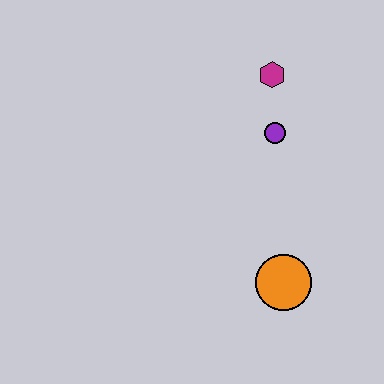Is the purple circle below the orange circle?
No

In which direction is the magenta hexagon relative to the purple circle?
The magenta hexagon is above the purple circle.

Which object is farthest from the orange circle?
The magenta hexagon is farthest from the orange circle.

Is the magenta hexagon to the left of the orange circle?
Yes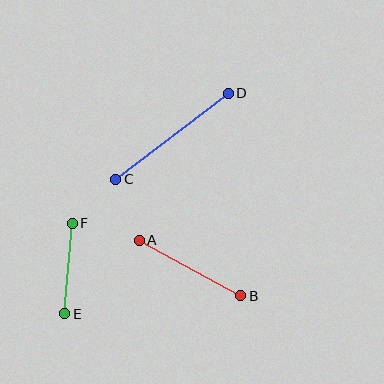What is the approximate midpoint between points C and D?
The midpoint is at approximately (172, 136) pixels.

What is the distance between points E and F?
The distance is approximately 91 pixels.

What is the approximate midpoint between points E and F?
The midpoint is at approximately (68, 268) pixels.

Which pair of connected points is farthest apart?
Points C and D are farthest apart.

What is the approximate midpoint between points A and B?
The midpoint is at approximately (190, 268) pixels.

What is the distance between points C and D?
The distance is approximately 141 pixels.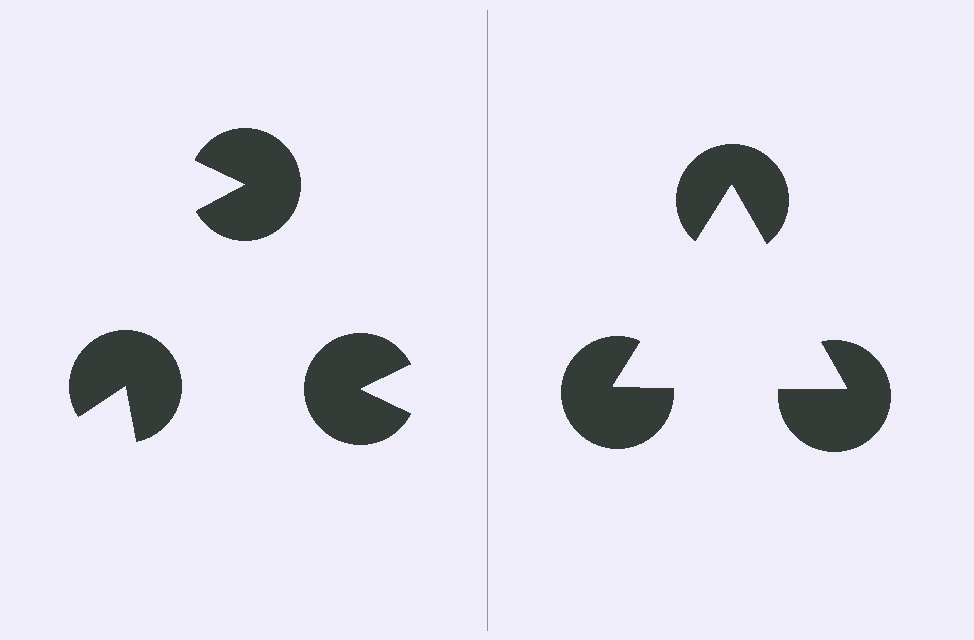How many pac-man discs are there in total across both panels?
6 — 3 on each side.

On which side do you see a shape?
An illusory triangle appears on the right side. On the left side the wedge cuts are rotated, so no coherent shape forms.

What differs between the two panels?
The pac-man discs are positioned identically on both sides; only the wedge orientations differ. On the right they align to a triangle; on the left they are misaligned.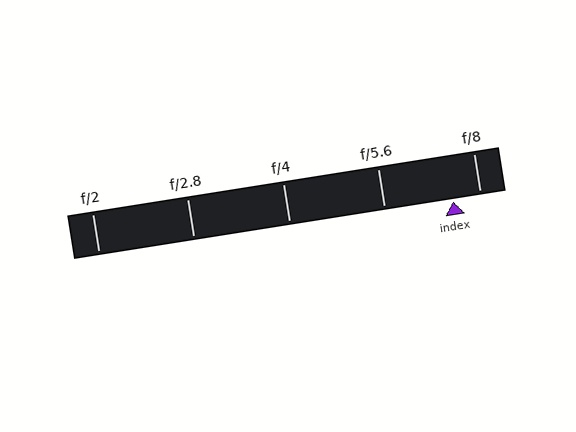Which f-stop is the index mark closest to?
The index mark is closest to f/8.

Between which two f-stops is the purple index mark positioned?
The index mark is between f/5.6 and f/8.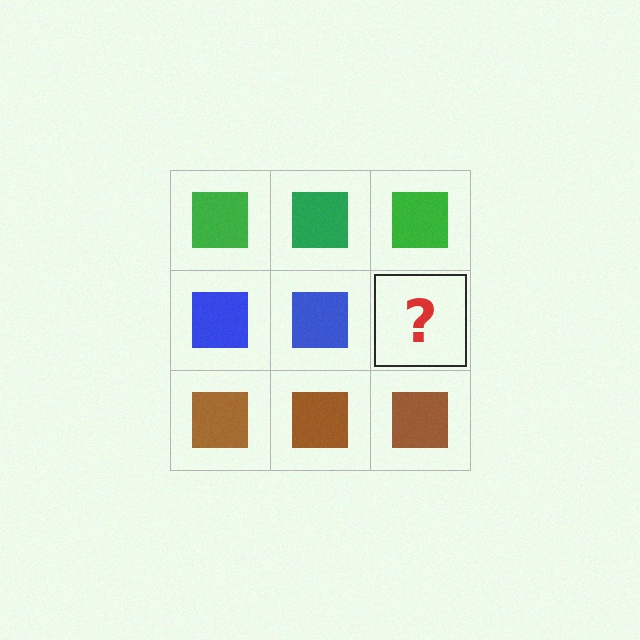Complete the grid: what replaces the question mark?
The question mark should be replaced with a blue square.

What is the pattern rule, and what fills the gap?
The rule is that each row has a consistent color. The gap should be filled with a blue square.